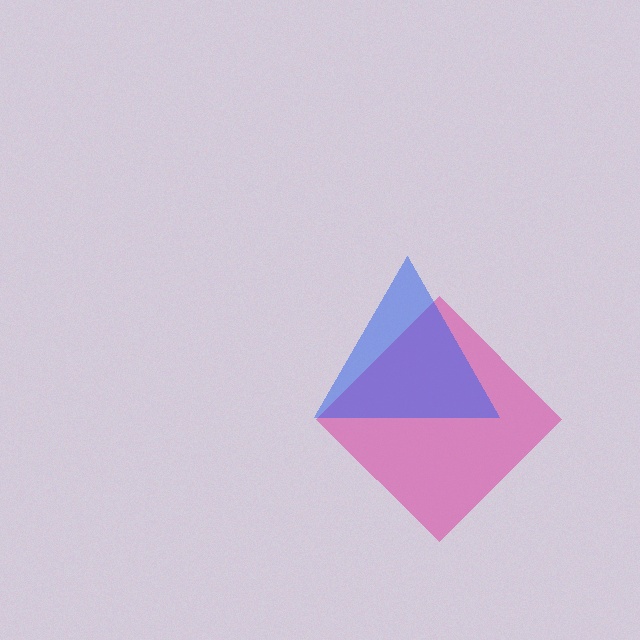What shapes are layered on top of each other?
The layered shapes are: a pink diamond, a blue triangle.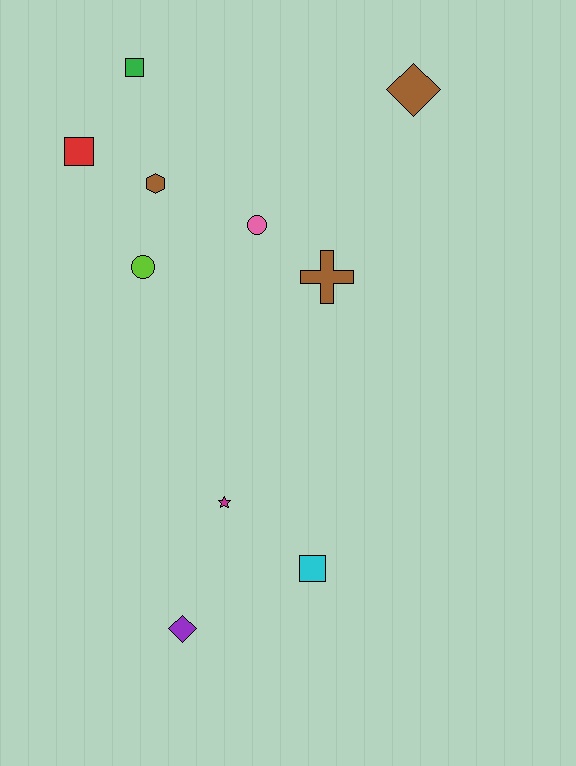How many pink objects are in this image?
There is 1 pink object.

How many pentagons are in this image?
There are no pentagons.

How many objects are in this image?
There are 10 objects.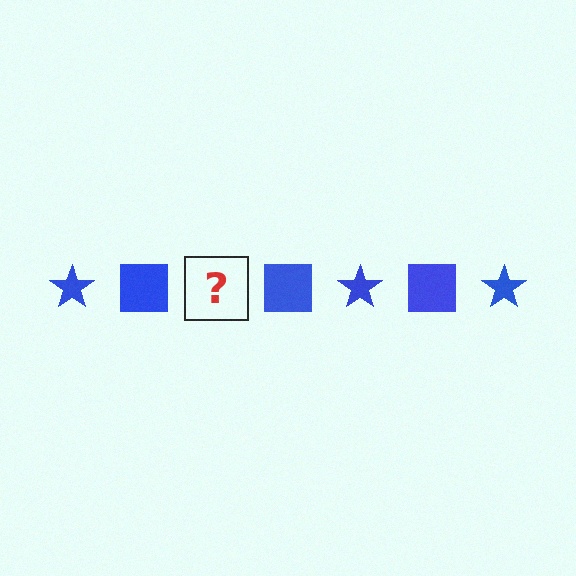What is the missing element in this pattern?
The missing element is a blue star.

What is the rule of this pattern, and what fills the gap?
The rule is that the pattern cycles through star, square shapes in blue. The gap should be filled with a blue star.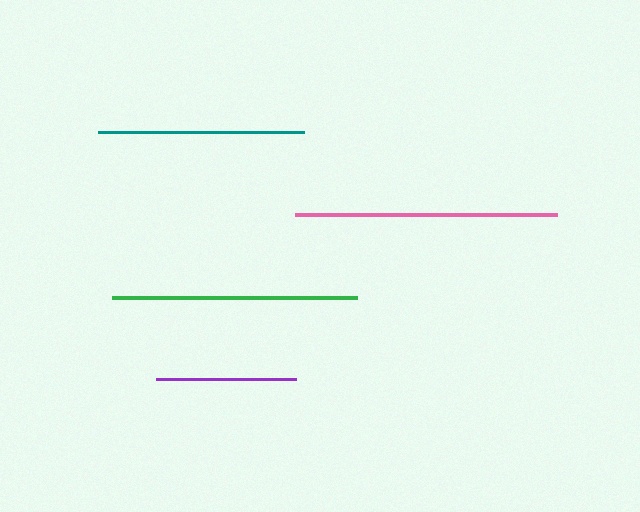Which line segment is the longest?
The pink line is the longest at approximately 262 pixels.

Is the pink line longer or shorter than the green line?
The pink line is longer than the green line.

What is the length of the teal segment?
The teal segment is approximately 206 pixels long.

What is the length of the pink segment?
The pink segment is approximately 262 pixels long.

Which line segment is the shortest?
The purple line is the shortest at approximately 141 pixels.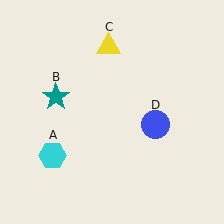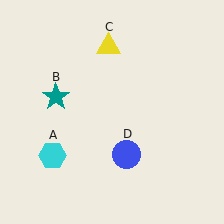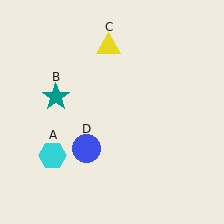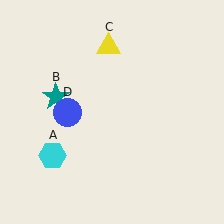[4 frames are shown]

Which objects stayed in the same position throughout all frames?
Cyan hexagon (object A) and teal star (object B) and yellow triangle (object C) remained stationary.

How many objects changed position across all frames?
1 object changed position: blue circle (object D).